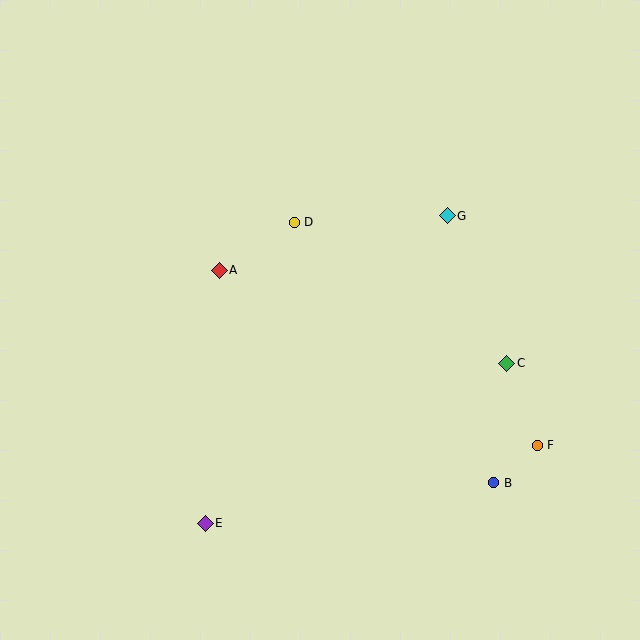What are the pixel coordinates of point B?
Point B is at (494, 483).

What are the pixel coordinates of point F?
Point F is at (537, 445).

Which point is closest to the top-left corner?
Point A is closest to the top-left corner.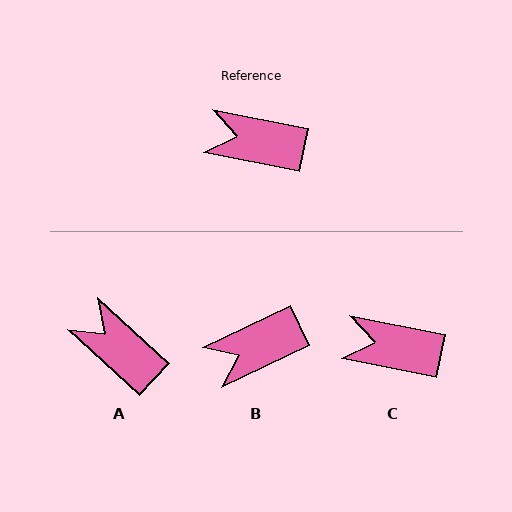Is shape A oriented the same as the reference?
No, it is off by about 31 degrees.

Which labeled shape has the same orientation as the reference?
C.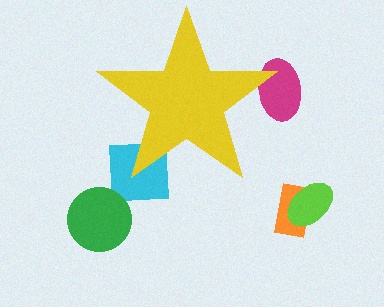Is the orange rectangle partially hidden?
No, the orange rectangle is fully visible.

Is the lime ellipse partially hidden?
No, the lime ellipse is fully visible.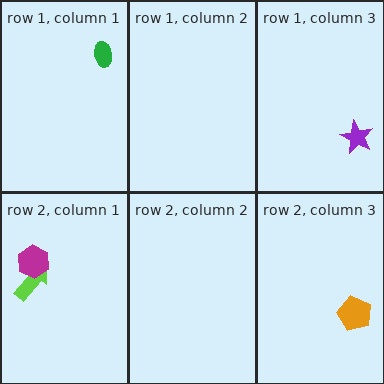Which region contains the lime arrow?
The row 2, column 1 region.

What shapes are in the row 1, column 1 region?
The green ellipse.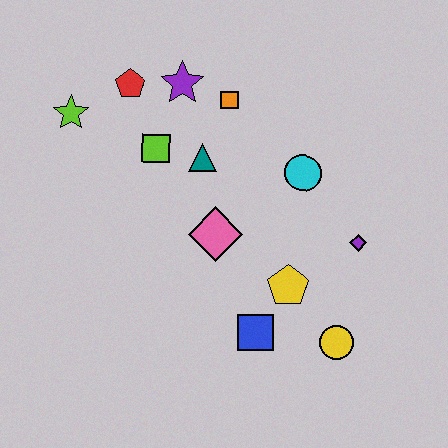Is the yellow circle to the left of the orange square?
No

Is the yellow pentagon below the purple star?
Yes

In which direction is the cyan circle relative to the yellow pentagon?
The cyan circle is above the yellow pentagon.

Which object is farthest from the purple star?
The yellow circle is farthest from the purple star.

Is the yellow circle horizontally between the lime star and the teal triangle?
No